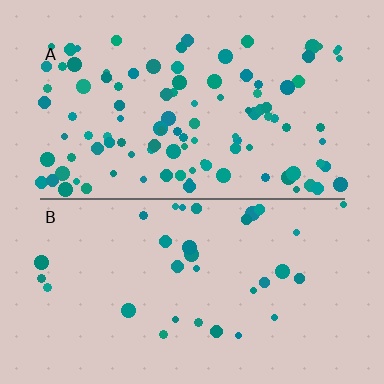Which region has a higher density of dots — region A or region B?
A (the top).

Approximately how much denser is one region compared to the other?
Approximately 3.3× — region A over region B.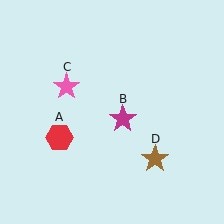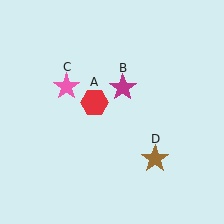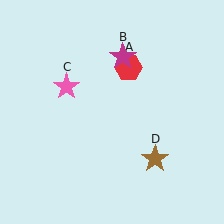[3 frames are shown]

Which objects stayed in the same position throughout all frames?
Pink star (object C) and brown star (object D) remained stationary.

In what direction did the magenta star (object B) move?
The magenta star (object B) moved up.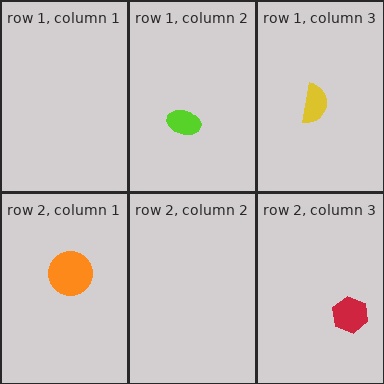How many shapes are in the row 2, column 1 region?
1.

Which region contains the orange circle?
The row 2, column 1 region.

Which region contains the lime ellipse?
The row 1, column 2 region.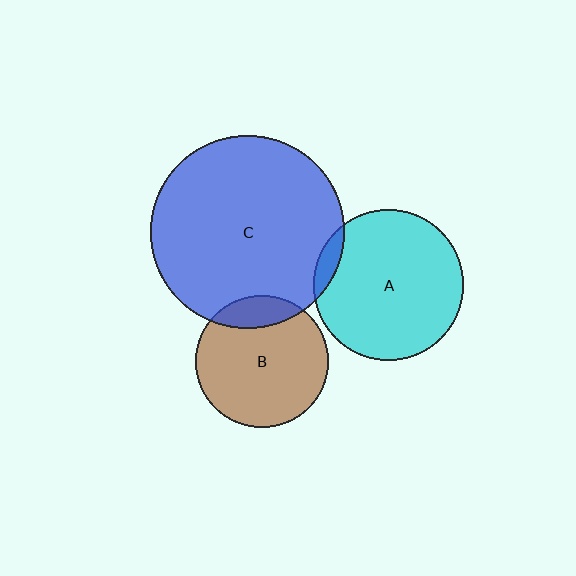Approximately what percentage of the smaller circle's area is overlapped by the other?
Approximately 5%.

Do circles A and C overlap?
Yes.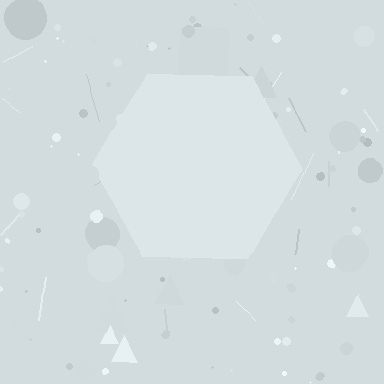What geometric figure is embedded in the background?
A hexagon is embedded in the background.